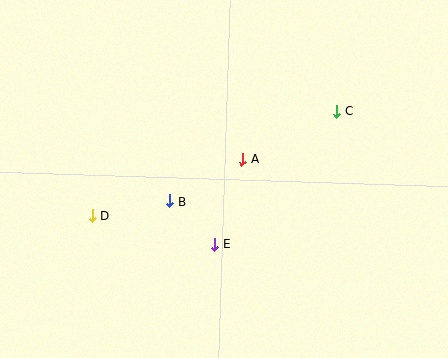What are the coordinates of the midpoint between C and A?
The midpoint between C and A is at (290, 135).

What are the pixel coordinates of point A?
Point A is at (242, 159).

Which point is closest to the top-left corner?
Point D is closest to the top-left corner.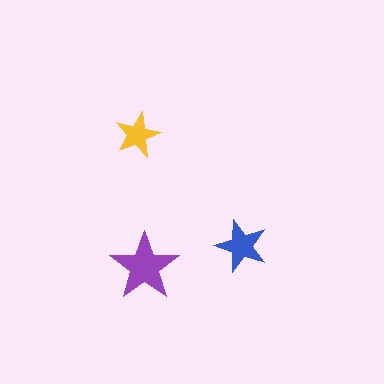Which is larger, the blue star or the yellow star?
The blue one.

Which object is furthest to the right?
The blue star is rightmost.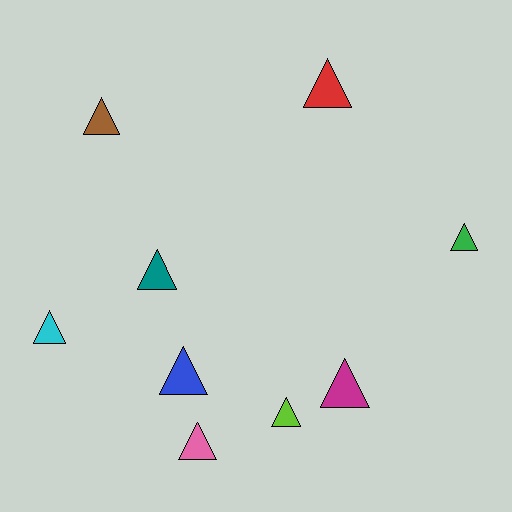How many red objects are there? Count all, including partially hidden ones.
There is 1 red object.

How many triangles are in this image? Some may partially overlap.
There are 9 triangles.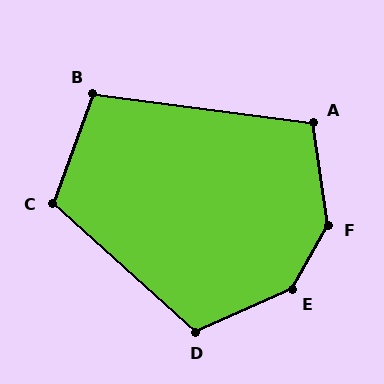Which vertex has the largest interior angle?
F, at approximately 143 degrees.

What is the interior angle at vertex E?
Approximately 143 degrees (obtuse).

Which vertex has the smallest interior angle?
B, at approximately 103 degrees.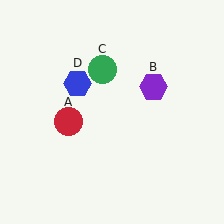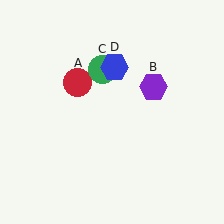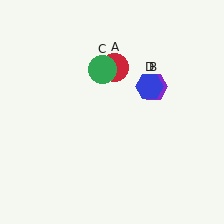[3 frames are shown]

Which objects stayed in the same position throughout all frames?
Purple hexagon (object B) and green circle (object C) remained stationary.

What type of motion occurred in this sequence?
The red circle (object A), blue hexagon (object D) rotated clockwise around the center of the scene.